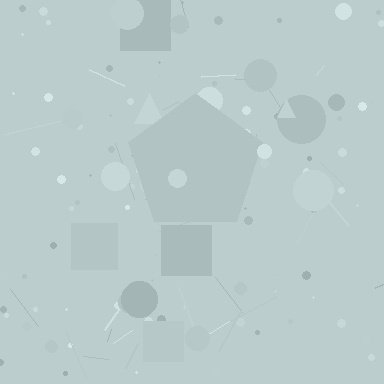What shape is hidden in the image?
A pentagon is hidden in the image.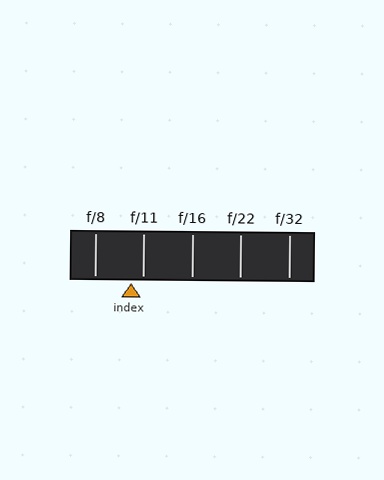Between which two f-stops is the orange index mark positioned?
The index mark is between f/8 and f/11.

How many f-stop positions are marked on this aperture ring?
There are 5 f-stop positions marked.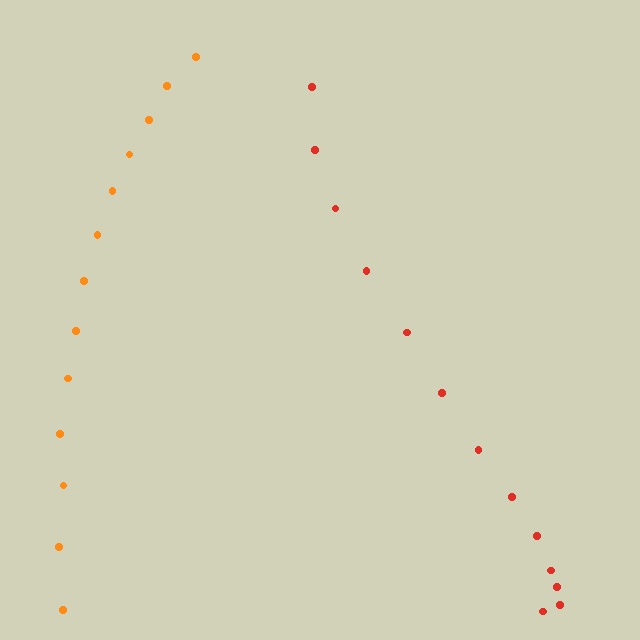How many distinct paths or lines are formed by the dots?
There are 2 distinct paths.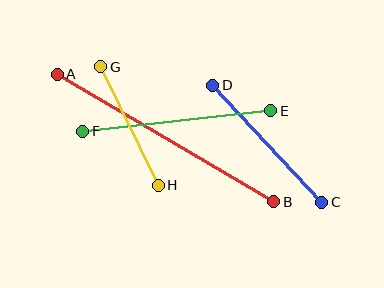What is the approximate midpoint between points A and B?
The midpoint is at approximately (165, 138) pixels.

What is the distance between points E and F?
The distance is approximately 189 pixels.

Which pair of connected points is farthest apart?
Points A and B are farthest apart.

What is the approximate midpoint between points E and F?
The midpoint is at approximately (177, 121) pixels.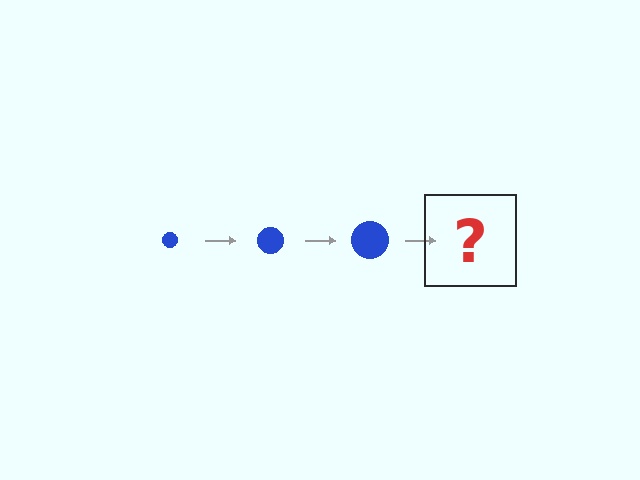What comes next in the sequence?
The next element should be a blue circle, larger than the previous one.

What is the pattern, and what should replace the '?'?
The pattern is that the circle gets progressively larger each step. The '?' should be a blue circle, larger than the previous one.